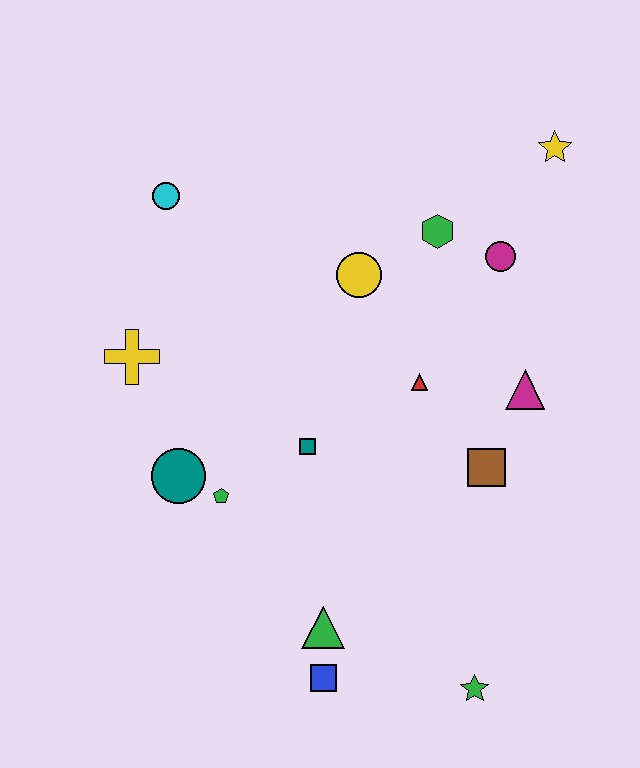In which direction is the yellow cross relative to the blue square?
The yellow cross is above the blue square.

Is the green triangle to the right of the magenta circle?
No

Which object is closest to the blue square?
The green triangle is closest to the blue square.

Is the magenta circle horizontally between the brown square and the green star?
No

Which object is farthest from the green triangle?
The yellow star is farthest from the green triangle.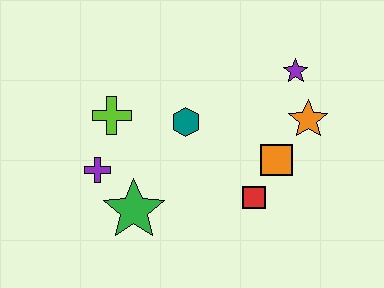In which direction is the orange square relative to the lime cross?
The orange square is to the right of the lime cross.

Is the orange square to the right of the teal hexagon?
Yes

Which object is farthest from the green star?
The purple star is farthest from the green star.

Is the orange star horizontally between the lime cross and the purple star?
No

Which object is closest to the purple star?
The orange star is closest to the purple star.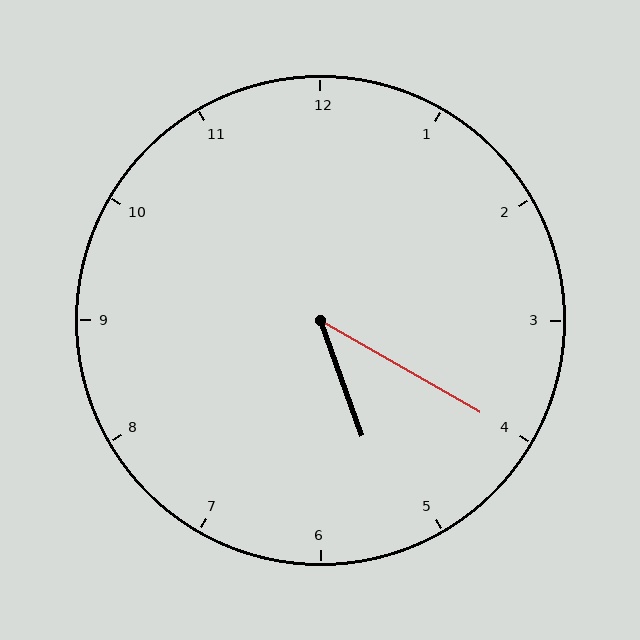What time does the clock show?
5:20.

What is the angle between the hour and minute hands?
Approximately 40 degrees.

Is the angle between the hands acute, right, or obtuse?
It is acute.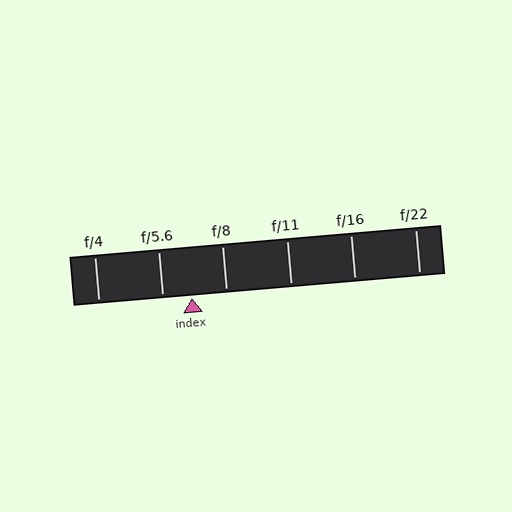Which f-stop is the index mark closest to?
The index mark is closest to f/5.6.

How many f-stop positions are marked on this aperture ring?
There are 6 f-stop positions marked.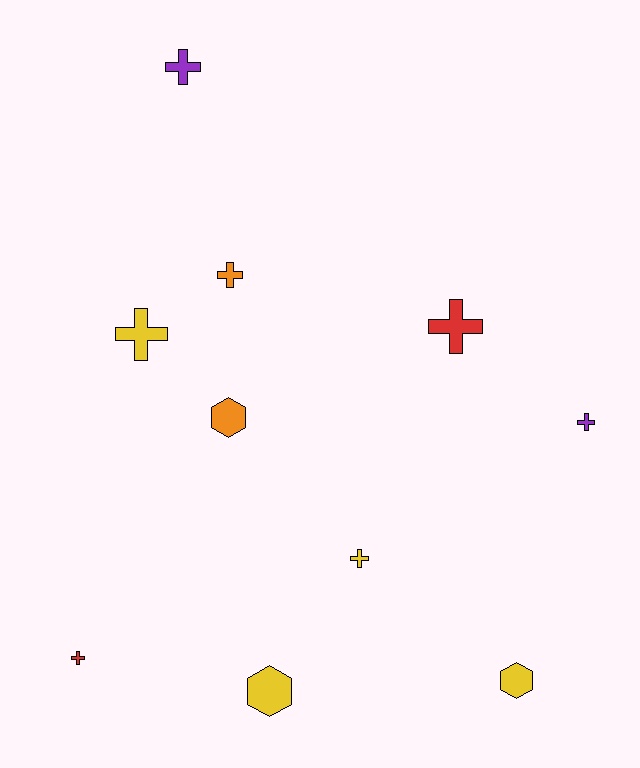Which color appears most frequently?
Yellow, with 4 objects.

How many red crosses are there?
There are 2 red crosses.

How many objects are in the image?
There are 10 objects.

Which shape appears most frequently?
Cross, with 7 objects.